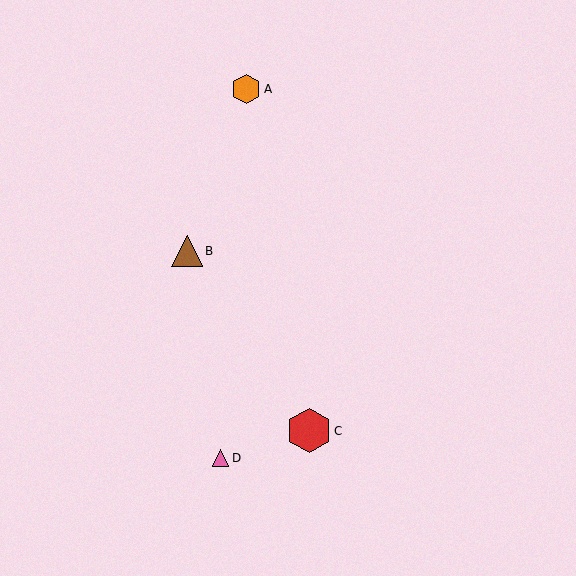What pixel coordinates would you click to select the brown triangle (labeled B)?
Click at (187, 251) to select the brown triangle B.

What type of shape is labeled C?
Shape C is a red hexagon.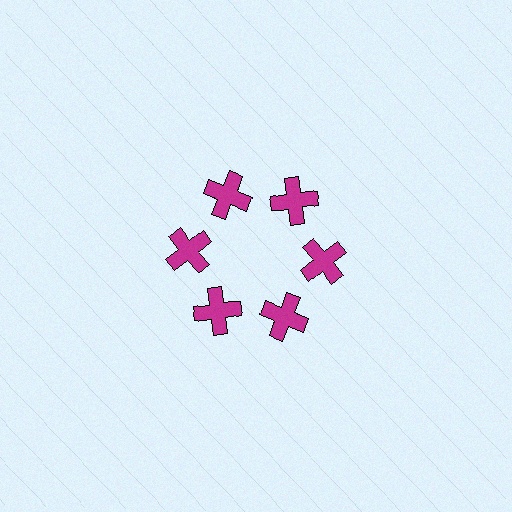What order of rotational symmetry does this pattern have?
This pattern has 6-fold rotational symmetry.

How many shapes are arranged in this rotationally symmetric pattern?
There are 6 shapes, arranged in 6 groups of 1.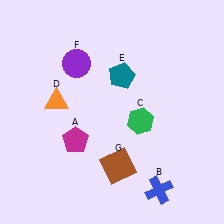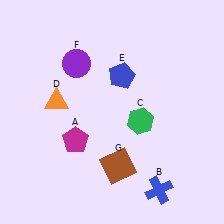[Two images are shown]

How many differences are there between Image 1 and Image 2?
There is 1 difference between the two images.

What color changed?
The pentagon (E) changed from teal in Image 1 to blue in Image 2.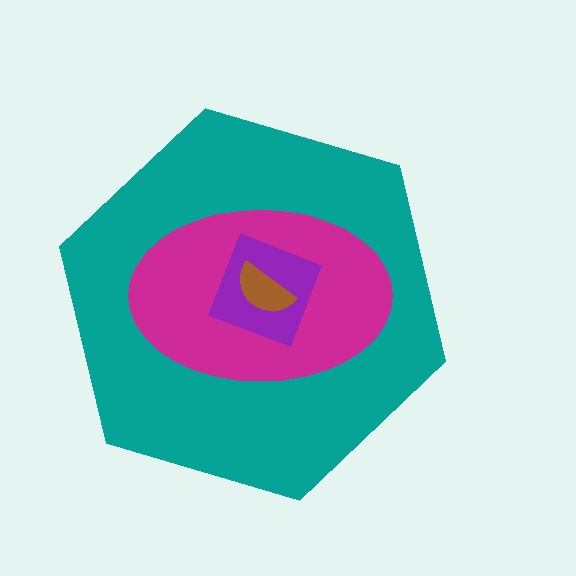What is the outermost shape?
The teal hexagon.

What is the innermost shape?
The brown semicircle.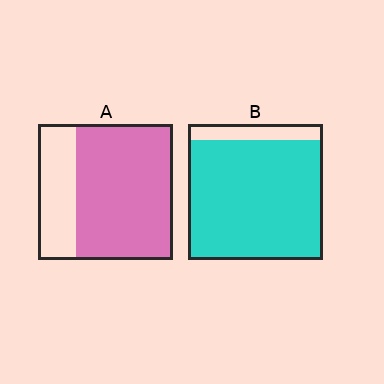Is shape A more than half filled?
Yes.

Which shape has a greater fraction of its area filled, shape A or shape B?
Shape B.